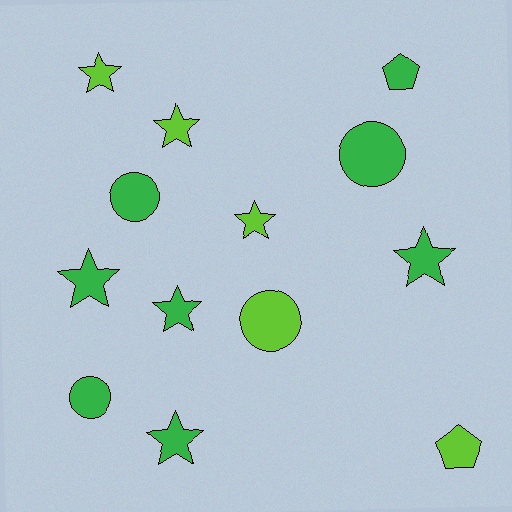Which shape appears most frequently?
Star, with 7 objects.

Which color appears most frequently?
Green, with 8 objects.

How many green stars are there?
There are 4 green stars.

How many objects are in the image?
There are 13 objects.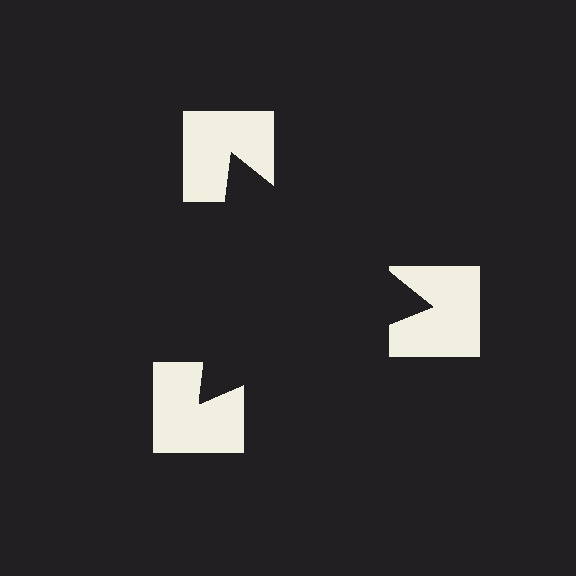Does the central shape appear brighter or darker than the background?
It typically appears slightly darker than the background, even though no actual brightness change is drawn.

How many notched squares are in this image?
There are 3 — one at each vertex of the illusory triangle.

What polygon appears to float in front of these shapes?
An illusory triangle — its edges are inferred from the aligned wedge cuts in the notched squares, not physically drawn.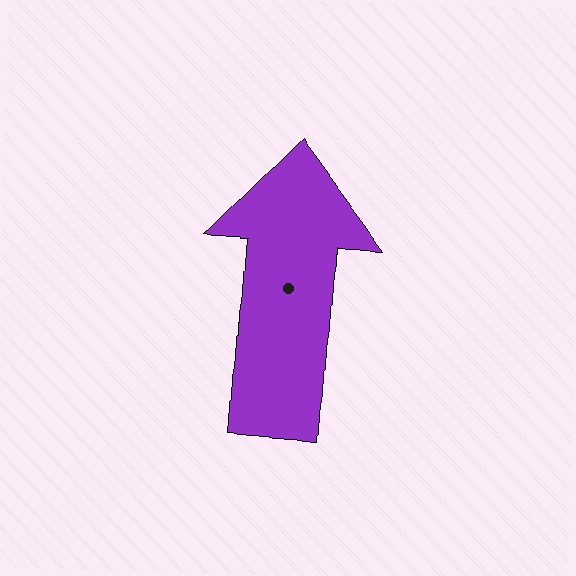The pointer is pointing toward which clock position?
Roughly 12 o'clock.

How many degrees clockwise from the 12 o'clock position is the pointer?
Approximately 4 degrees.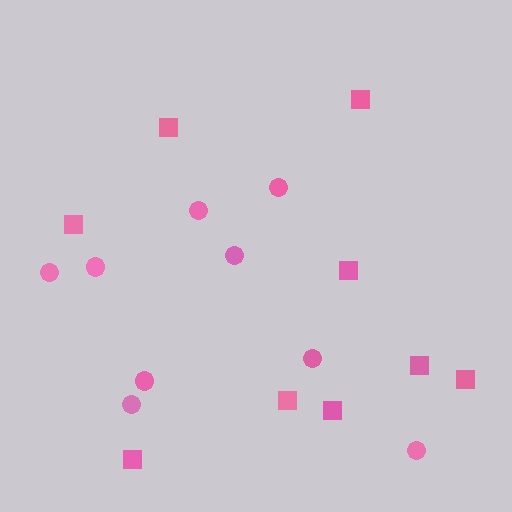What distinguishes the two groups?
There are 2 groups: one group of squares (9) and one group of circles (9).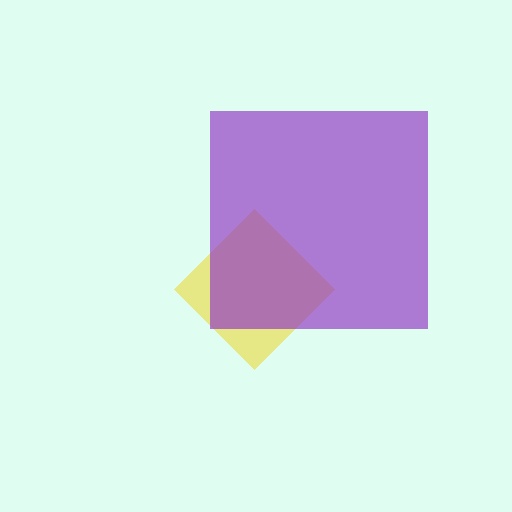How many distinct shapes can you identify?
There are 2 distinct shapes: a yellow diamond, a purple square.